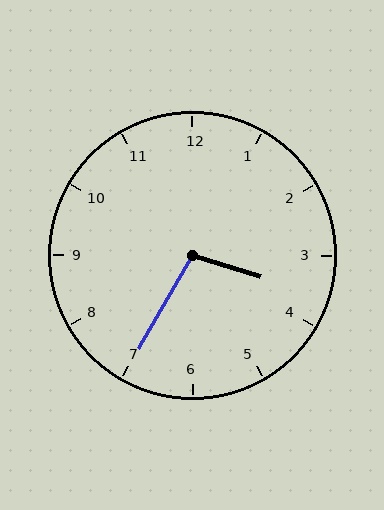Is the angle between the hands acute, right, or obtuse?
It is obtuse.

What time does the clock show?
3:35.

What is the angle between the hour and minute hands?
Approximately 102 degrees.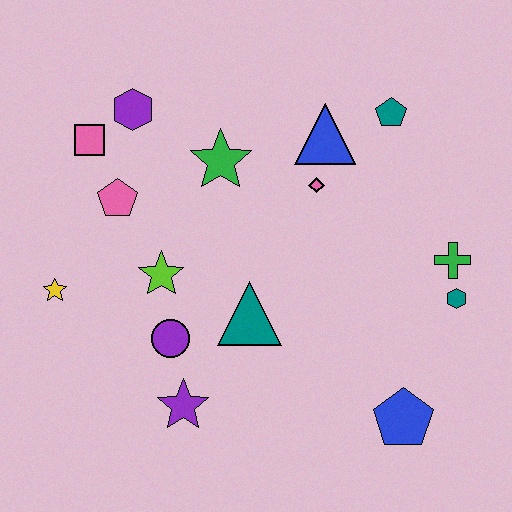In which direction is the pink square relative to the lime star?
The pink square is above the lime star.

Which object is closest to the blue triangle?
The pink diamond is closest to the blue triangle.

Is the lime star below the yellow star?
No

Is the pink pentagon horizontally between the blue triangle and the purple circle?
No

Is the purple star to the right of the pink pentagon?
Yes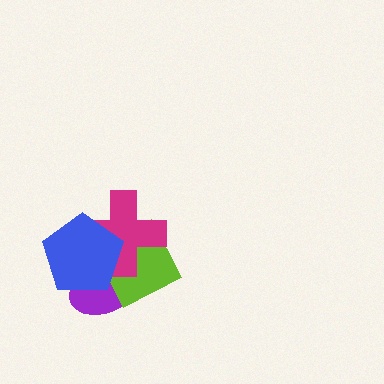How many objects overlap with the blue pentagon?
3 objects overlap with the blue pentagon.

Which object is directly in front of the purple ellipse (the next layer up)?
The lime diamond is directly in front of the purple ellipse.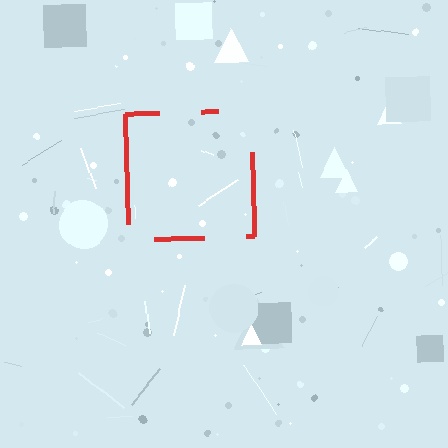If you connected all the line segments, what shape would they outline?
They would outline a square.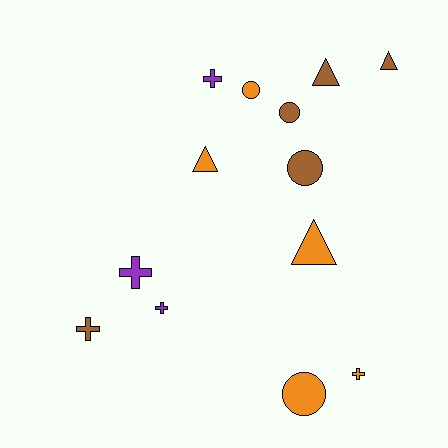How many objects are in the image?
There are 13 objects.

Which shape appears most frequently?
Cross, with 5 objects.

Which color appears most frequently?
Brown, with 5 objects.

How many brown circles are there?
There are 2 brown circles.